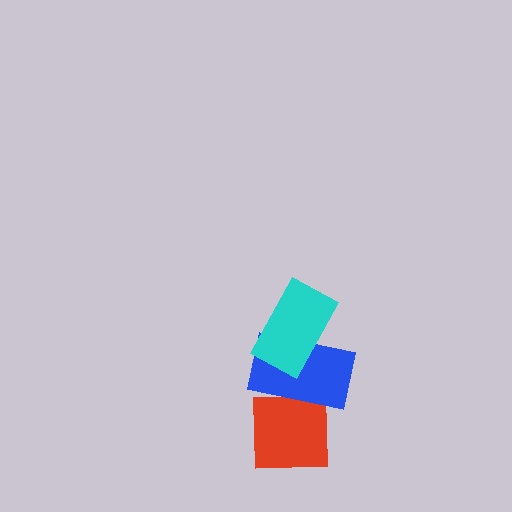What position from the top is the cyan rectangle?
The cyan rectangle is 1st from the top.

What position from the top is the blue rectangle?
The blue rectangle is 2nd from the top.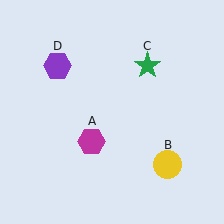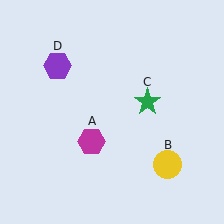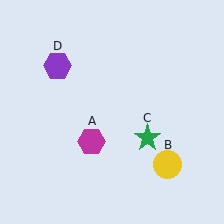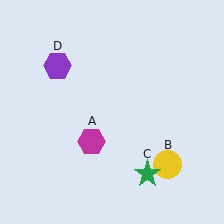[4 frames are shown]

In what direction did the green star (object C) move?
The green star (object C) moved down.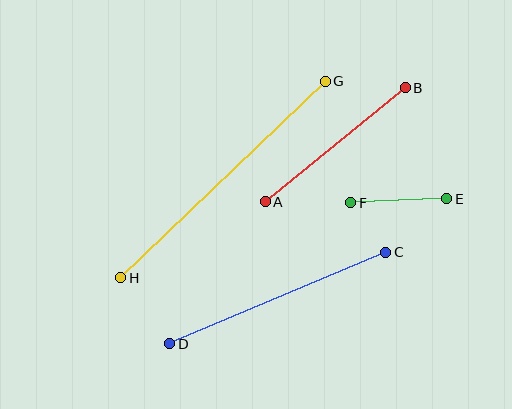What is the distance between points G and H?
The distance is approximately 284 pixels.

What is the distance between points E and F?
The distance is approximately 96 pixels.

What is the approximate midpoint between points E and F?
The midpoint is at approximately (399, 201) pixels.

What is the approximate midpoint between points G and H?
The midpoint is at approximately (223, 180) pixels.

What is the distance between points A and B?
The distance is approximately 180 pixels.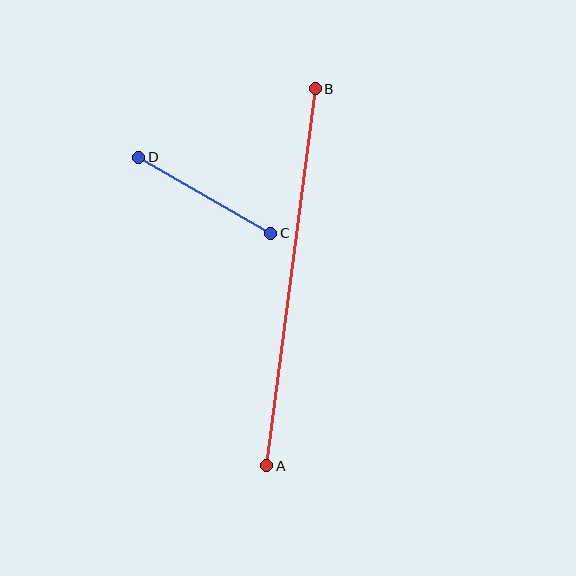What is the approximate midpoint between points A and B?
The midpoint is at approximately (291, 277) pixels.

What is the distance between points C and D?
The distance is approximately 152 pixels.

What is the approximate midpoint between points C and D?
The midpoint is at approximately (205, 195) pixels.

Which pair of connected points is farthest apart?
Points A and B are farthest apart.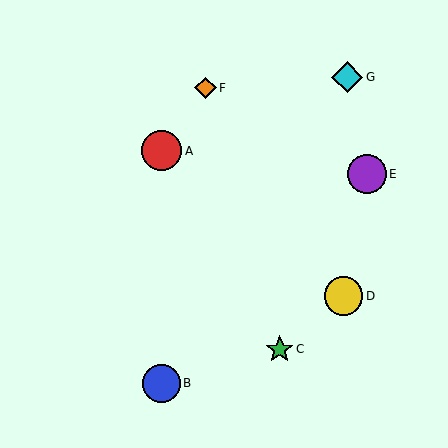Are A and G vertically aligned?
No, A is at x≈162 and G is at x≈347.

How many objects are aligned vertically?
2 objects (A, B) are aligned vertically.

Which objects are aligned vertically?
Objects A, B are aligned vertically.